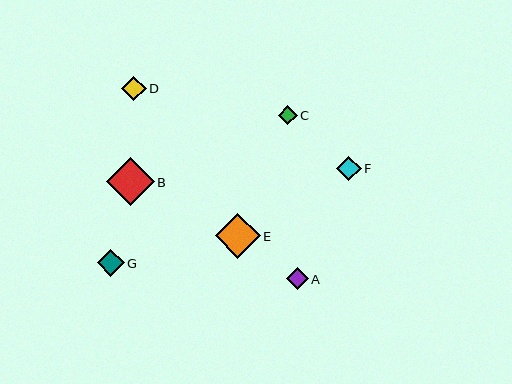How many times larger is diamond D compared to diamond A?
Diamond D is approximately 1.1 times the size of diamond A.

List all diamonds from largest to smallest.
From largest to smallest: B, E, G, F, D, A, C.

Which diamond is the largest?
Diamond B is the largest with a size of approximately 48 pixels.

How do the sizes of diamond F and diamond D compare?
Diamond F and diamond D are approximately the same size.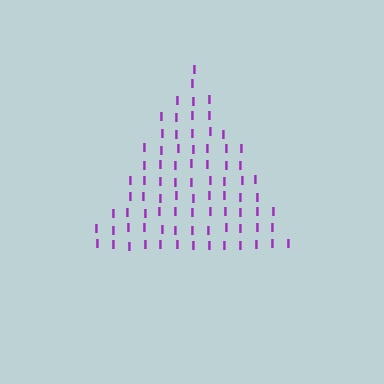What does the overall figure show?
The overall figure shows a triangle.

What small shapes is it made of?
It is made of small letter I's.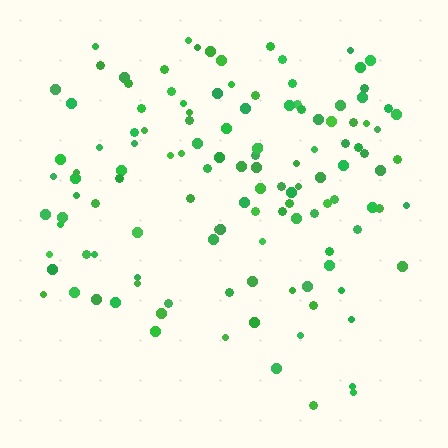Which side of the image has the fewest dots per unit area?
The bottom.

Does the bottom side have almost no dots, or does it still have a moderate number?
Still a moderate number, just noticeably fewer than the top.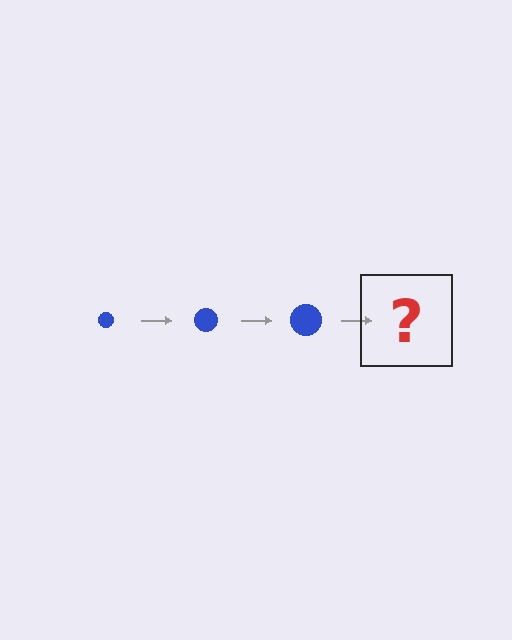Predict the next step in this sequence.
The next step is a blue circle, larger than the previous one.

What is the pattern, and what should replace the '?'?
The pattern is that the circle gets progressively larger each step. The '?' should be a blue circle, larger than the previous one.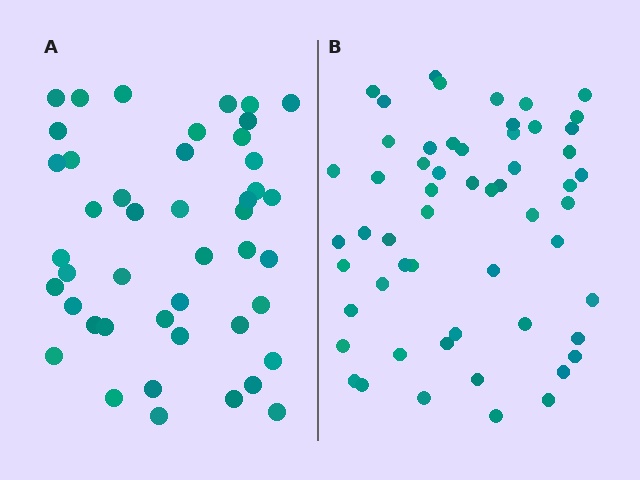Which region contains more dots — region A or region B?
Region B (the right region) has more dots.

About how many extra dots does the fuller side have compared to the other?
Region B has roughly 12 or so more dots than region A.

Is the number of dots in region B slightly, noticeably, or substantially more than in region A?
Region B has only slightly more — the two regions are fairly close. The ratio is roughly 1.2 to 1.